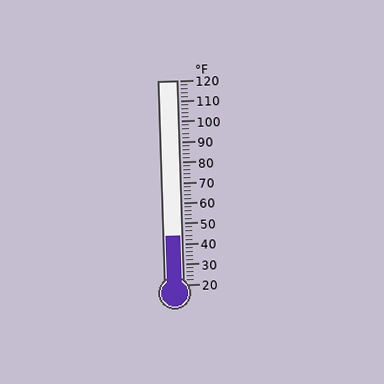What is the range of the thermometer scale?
The thermometer scale ranges from 20°F to 120°F.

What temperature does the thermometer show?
The thermometer shows approximately 44°F.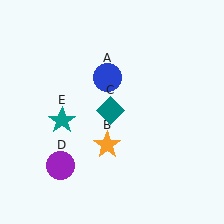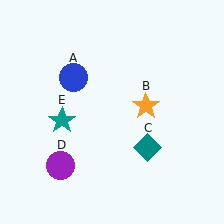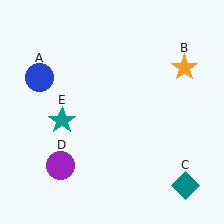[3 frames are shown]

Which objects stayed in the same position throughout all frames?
Purple circle (object D) and teal star (object E) remained stationary.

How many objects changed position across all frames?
3 objects changed position: blue circle (object A), orange star (object B), teal diamond (object C).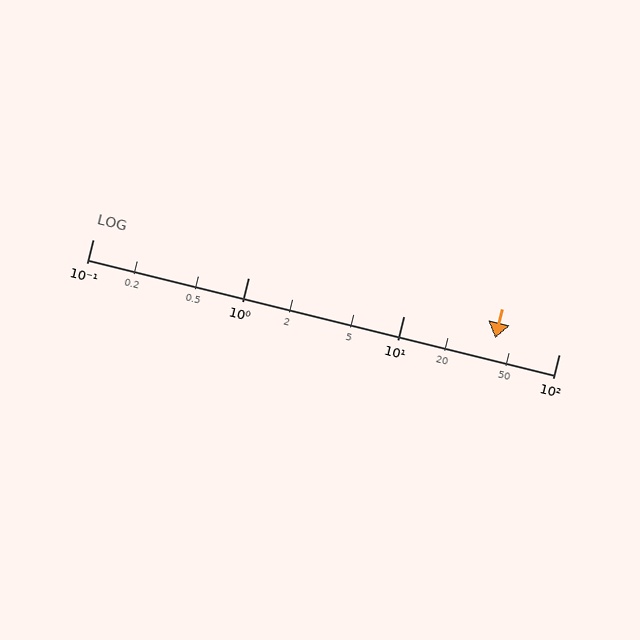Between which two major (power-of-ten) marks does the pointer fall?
The pointer is between 10 and 100.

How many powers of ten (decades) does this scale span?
The scale spans 3 decades, from 0.1 to 100.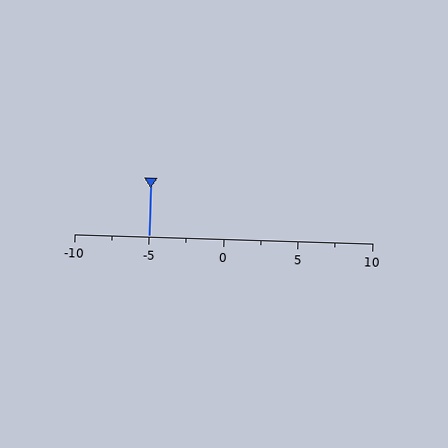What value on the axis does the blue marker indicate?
The marker indicates approximately -5.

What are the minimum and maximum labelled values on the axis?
The axis runs from -10 to 10.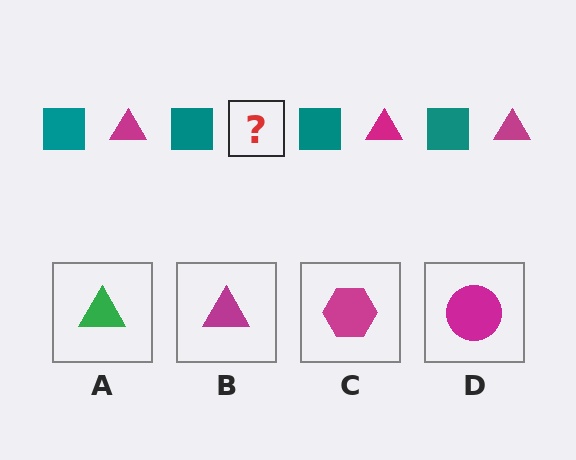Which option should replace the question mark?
Option B.